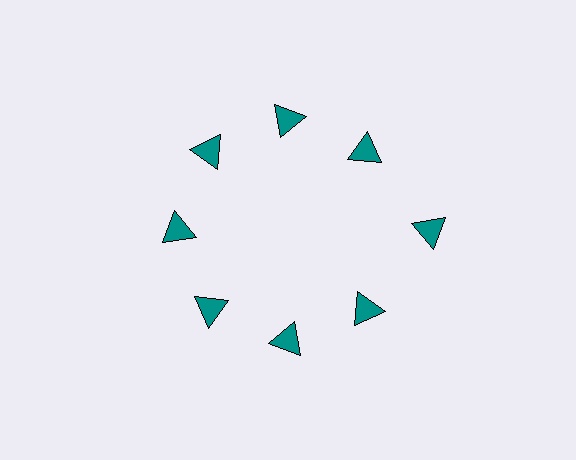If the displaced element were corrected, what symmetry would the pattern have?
It would have 8-fold rotational symmetry — the pattern would map onto itself every 45 degrees.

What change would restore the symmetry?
The symmetry would be restored by moving it inward, back onto the ring so that all 8 triangles sit at equal angles and equal distance from the center.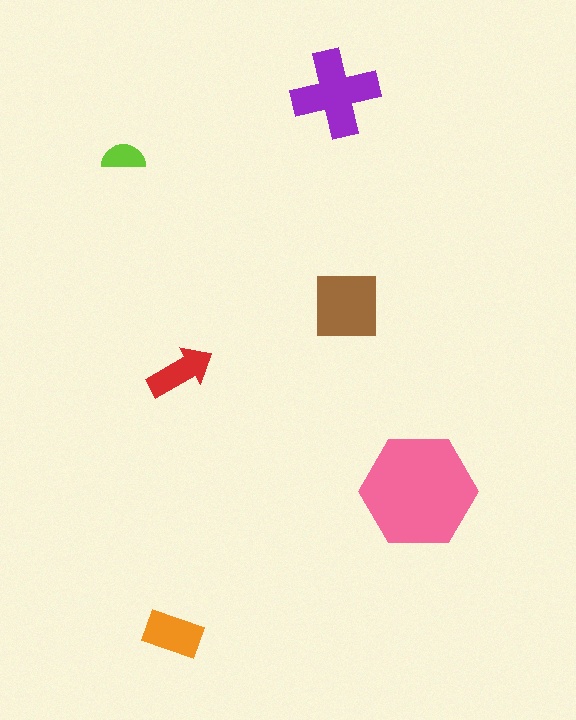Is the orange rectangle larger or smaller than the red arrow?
Larger.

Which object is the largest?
The pink hexagon.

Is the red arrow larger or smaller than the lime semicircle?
Larger.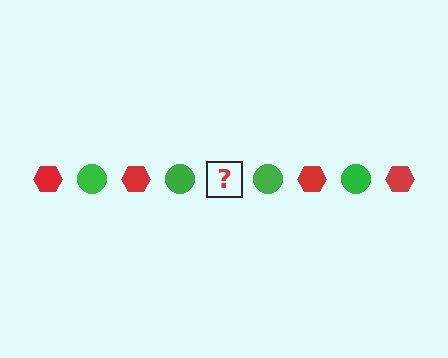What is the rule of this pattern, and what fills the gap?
The rule is that the pattern alternates between red hexagon and green circle. The gap should be filled with a red hexagon.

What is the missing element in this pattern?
The missing element is a red hexagon.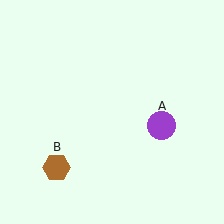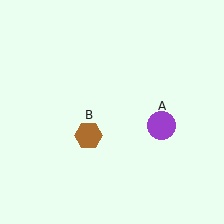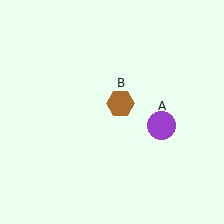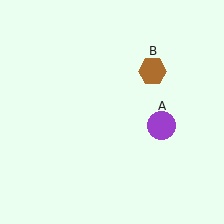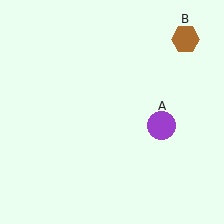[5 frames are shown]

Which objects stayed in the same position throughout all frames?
Purple circle (object A) remained stationary.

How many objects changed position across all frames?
1 object changed position: brown hexagon (object B).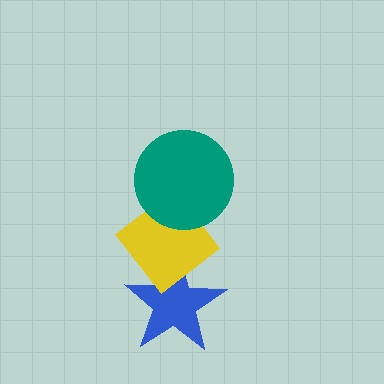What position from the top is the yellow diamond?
The yellow diamond is 2nd from the top.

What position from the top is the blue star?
The blue star is 3rd from the top.